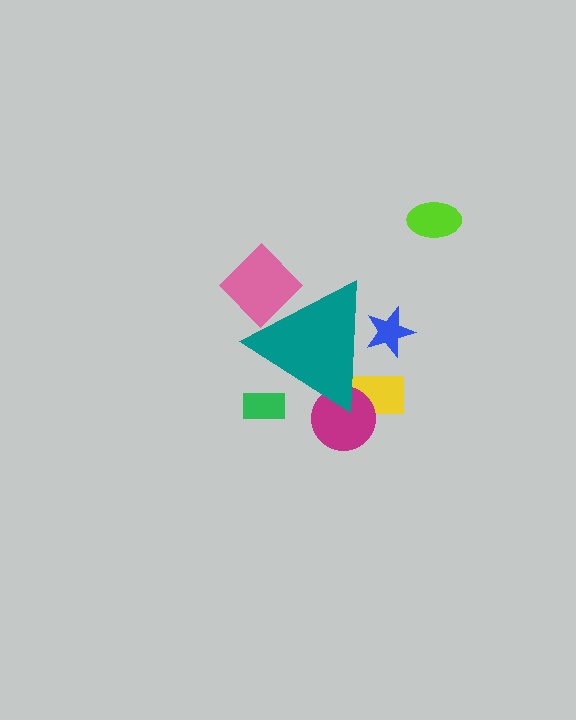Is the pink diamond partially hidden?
Yes, the pink diamond is partially hidden behind the teal triangle.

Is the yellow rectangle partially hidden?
Yes, the yellow rectangle is partially hidden behind the teal triangle.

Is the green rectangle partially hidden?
Yes, the green rectangle is partially hidden behind the teal triangle.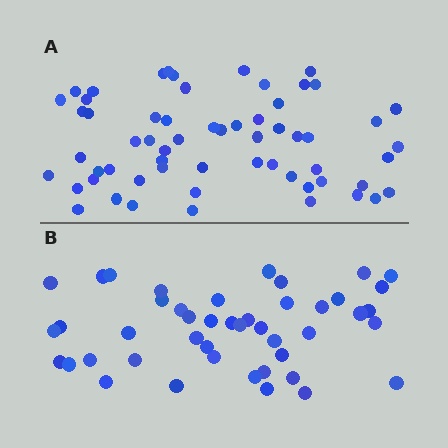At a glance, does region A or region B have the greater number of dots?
Region A (the top region) has more dots.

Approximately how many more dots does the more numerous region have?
Region A has approximately 15 more dots than region B.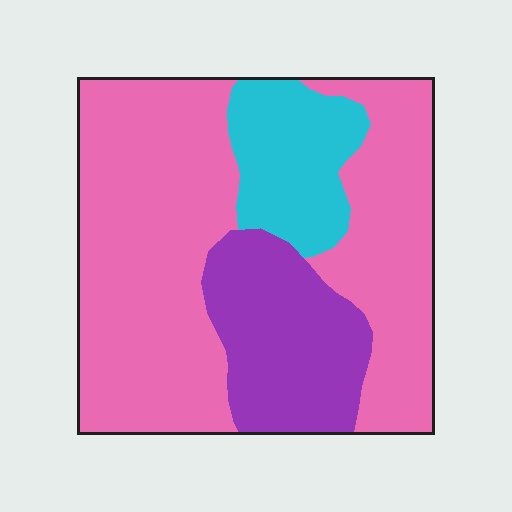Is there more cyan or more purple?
Purple.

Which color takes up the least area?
Cyan, at roughly 15%.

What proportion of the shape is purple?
Purple takes up about one fifth (1/5) of the shape.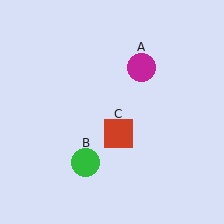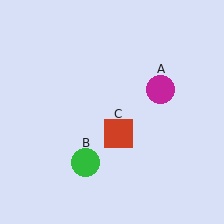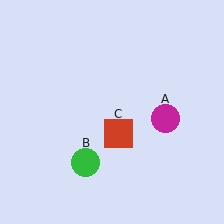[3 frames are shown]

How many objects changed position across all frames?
1 object changed position: magenta circle (object A).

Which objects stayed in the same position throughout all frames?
Green circle (object B) and red square (object C) remained stationary.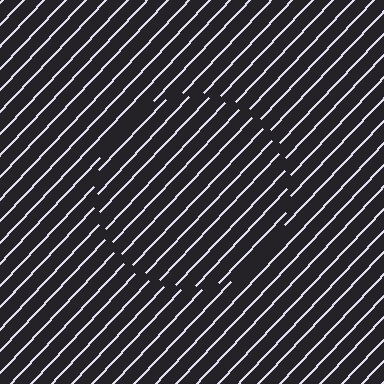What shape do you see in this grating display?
An illusory circle. The interior of the shape contains the same grating, shifted by half a period — the contour is defined by the phase discontinuity where line-ends from the inner and outer gratings abut.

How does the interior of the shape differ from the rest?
The interior of the shape contains the same grating, shifted by half a period — the contour is defined by the phase discontinuity where line-ends from the inner and outer gratings abut.